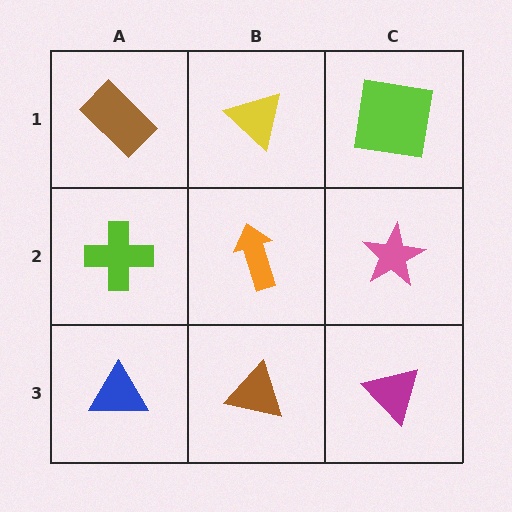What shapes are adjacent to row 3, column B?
An orange arrow (row 2, column B), a blue triangle (row 3, column A), a magenta triangle (row 3, column C).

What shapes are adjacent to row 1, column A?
A lime cross (row 2, column A), a yellow triangle (row 1, column B).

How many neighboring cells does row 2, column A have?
3.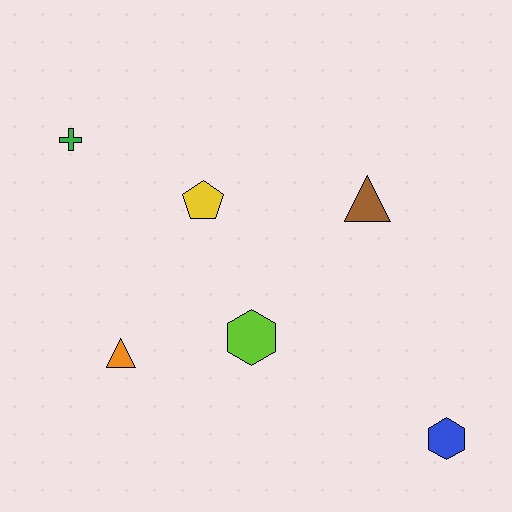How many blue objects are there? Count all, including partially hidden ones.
There is 1 blue object.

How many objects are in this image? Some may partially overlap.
There are 6 objects.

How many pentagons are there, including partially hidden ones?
There is 1 pentagon.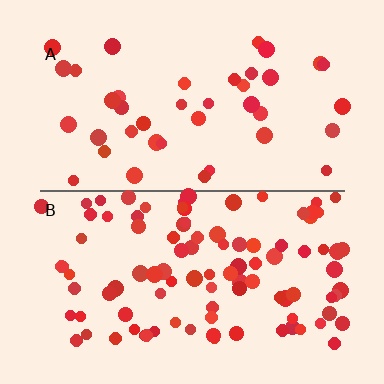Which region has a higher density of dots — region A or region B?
B (the bottom).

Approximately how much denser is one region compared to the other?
Approximately 2.5× — region B over region A.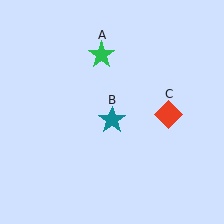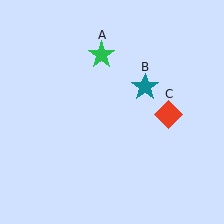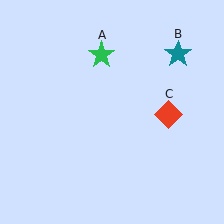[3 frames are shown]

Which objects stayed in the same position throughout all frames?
Green star (object A) and red diamond (object C) remained stationary.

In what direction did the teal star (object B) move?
The teal star (object B) moved up and to the right.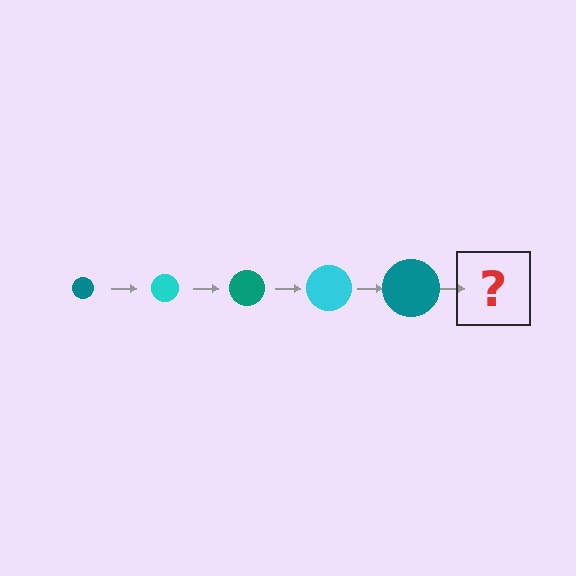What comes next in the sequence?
The next element should be a cyan circle, larger than the previous one.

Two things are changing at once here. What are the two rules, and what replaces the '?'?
The two rules are that the circle grows larger each step and the color cycles through teal and cyan. The '?' should be a cyan circle, larger than the previous one.